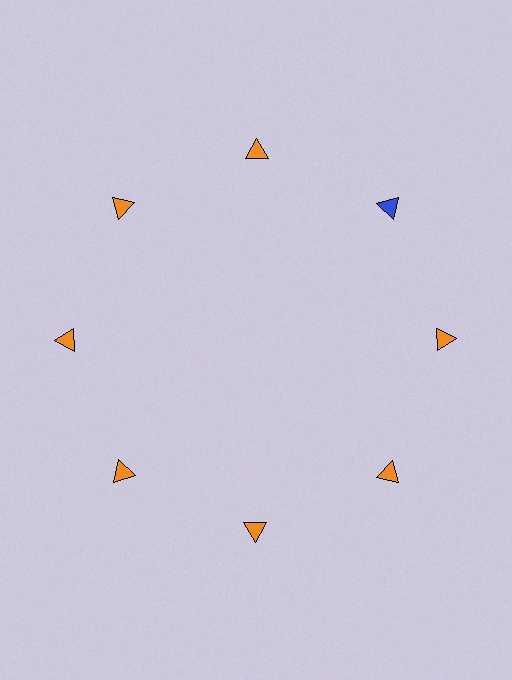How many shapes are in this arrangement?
There are 8 shapes arranged in a ring pattern.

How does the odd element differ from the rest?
It has a different color: blue instead of orange.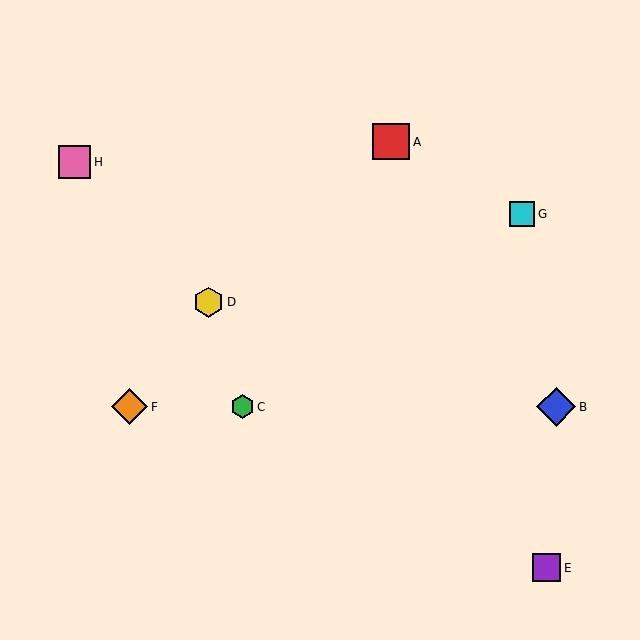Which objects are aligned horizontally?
Objects B, C, F are aligned horizontally.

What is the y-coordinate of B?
Object B is at y≈407.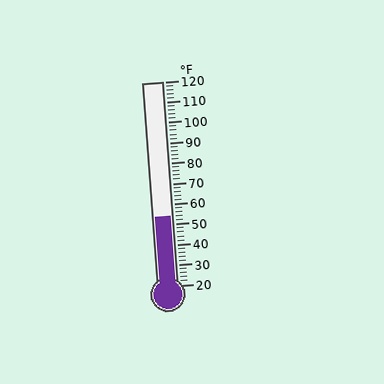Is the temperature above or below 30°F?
The temperature is above 30°F.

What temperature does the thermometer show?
The thermometer shows approximately 54°F.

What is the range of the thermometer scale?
The thermometer scale ranges from 20°F to 120°F.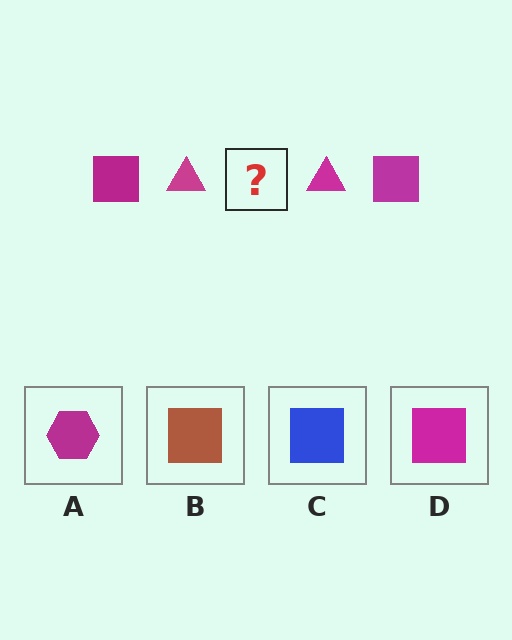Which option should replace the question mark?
Option D.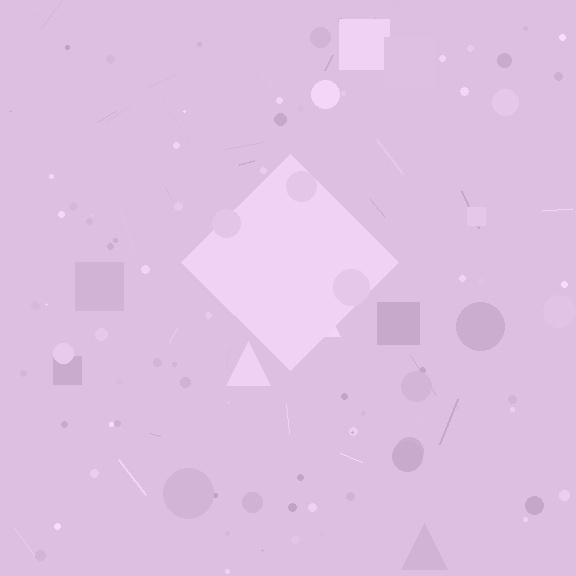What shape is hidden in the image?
A diamond is hidden in the image.